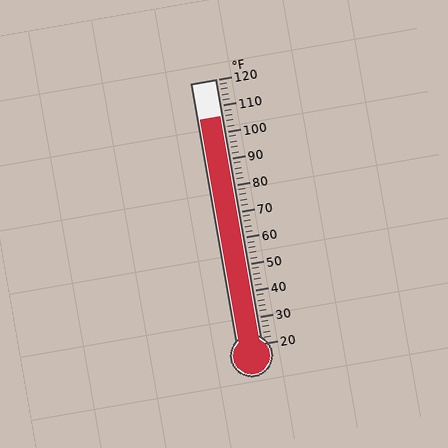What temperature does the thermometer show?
The thermometer shows approximately 106°F.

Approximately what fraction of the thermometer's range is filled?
The thermometer is filled to approximately 85% of its range.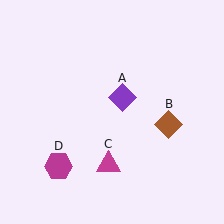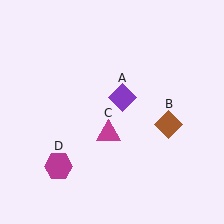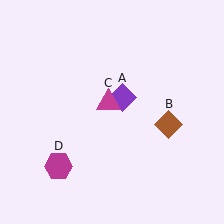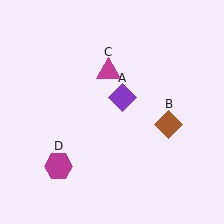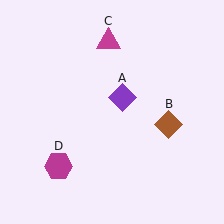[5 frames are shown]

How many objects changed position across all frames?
1 object changed position: magenta triangle (object C).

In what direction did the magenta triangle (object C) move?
The magenta triangle (object C) moved up.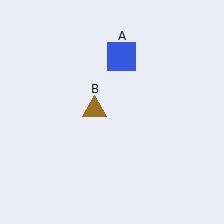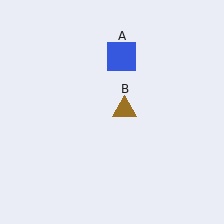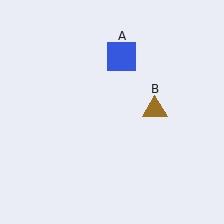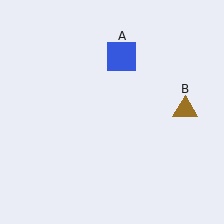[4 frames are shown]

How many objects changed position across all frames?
1 object changed position: brown triangle (object B).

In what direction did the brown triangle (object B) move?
The brown triangle (object B) moved right.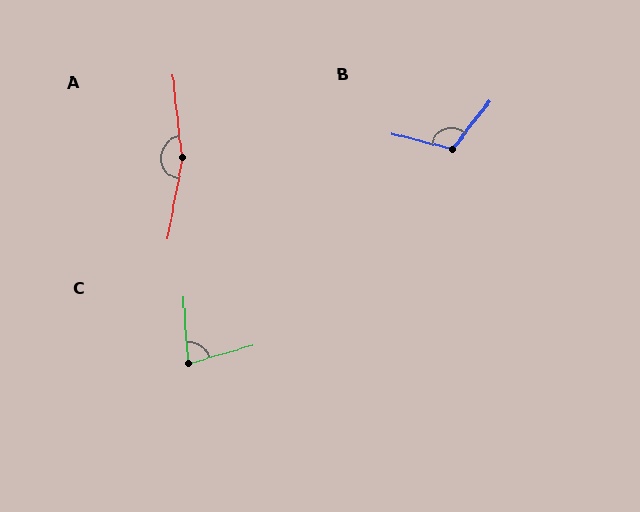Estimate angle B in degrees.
Approximately 114 degrees.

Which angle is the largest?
A, at approximately 163 degrees.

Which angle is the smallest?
C, at approximately 78 degrees.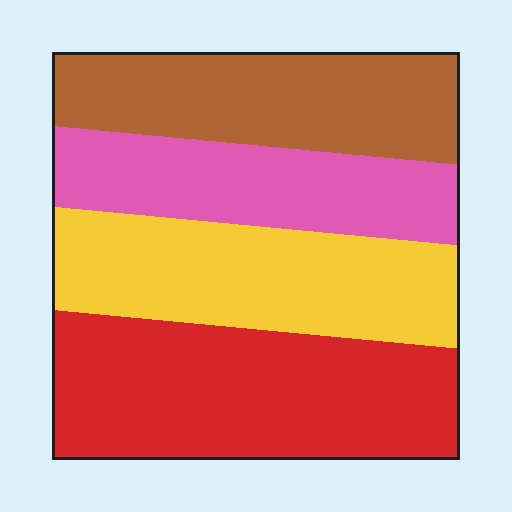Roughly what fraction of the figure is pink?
Pink covers about 20% of the figure.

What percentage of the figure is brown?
Brown covers roughly 25% of the figure.